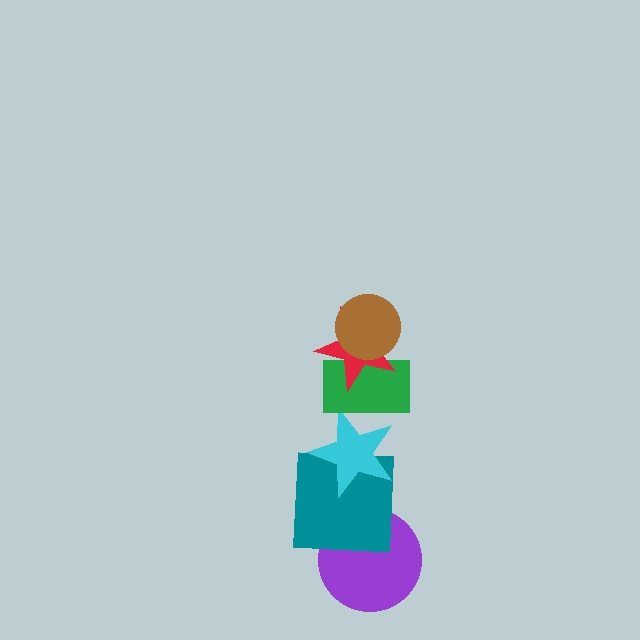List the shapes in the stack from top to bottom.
From top to bottom: the brown circle, the red star, the green rectangle, the cyan star, the teal square, the purple circle.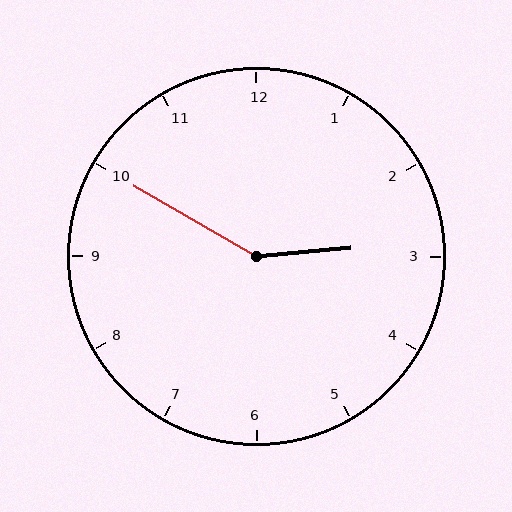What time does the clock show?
2:50.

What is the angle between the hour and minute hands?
Approximately 145 degrees.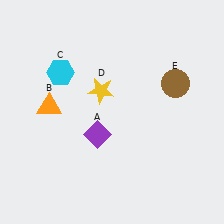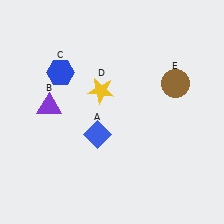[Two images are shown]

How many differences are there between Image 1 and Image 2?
There are 3 differences between the two images.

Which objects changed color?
A changed from purple to blue. B changed from orange to purple. C changed from cyan to blue.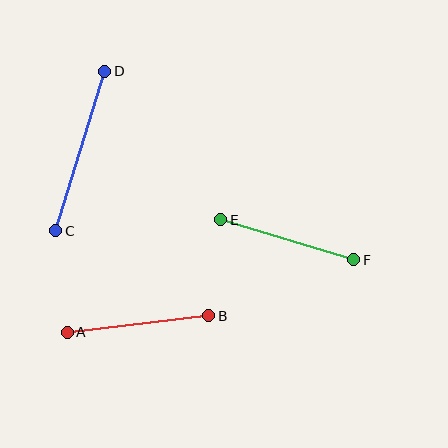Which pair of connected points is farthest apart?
Points C and D are farthest apart.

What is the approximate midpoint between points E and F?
The midpoint is at approximately (287, 240) pixels.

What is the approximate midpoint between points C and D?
The midpoint is at approximately (80, 151) pixels.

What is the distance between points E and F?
The distance is approximately 139 pixels.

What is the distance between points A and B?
The distance is approximately 142 pixels.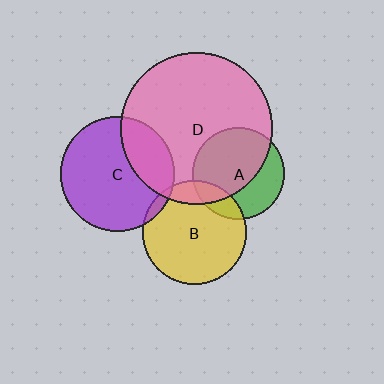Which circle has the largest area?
Circle D (pink).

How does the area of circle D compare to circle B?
Approximately 2.1 times.